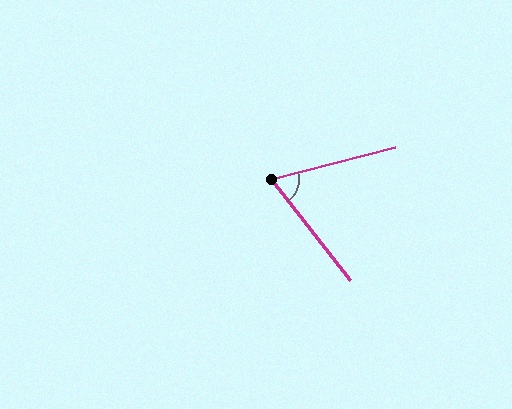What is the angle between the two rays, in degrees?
Approximately 66 degrees.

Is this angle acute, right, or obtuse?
It is acute.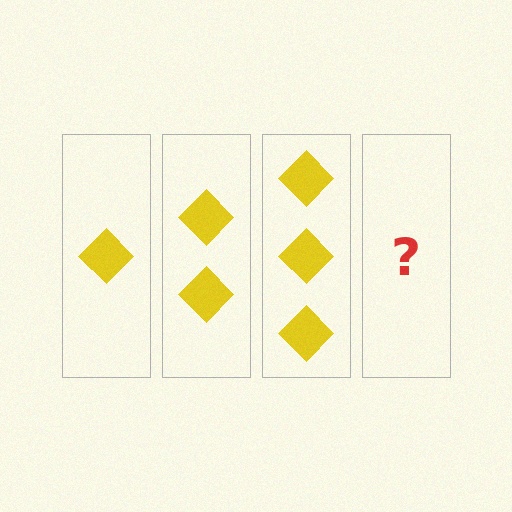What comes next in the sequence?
The next element should be 4 diamonds.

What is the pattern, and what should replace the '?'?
The pattern is that each step adds one more diamond. The '?' should be 4 diamonds.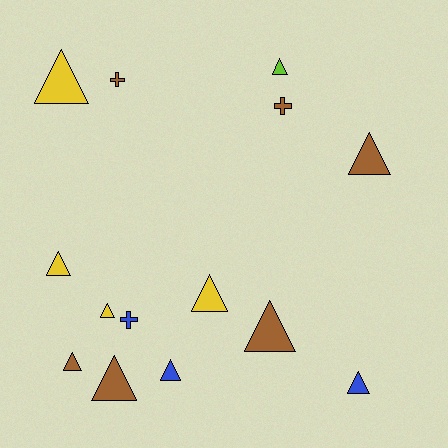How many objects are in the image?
There are 14 objects.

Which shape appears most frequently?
Triangle, with 11 objects.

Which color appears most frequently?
Brown, with 6 objects.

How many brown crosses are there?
There are 2 brown crosses.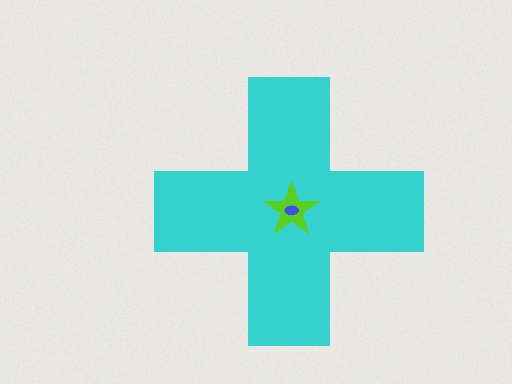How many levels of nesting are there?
3.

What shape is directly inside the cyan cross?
The lime star.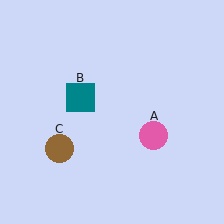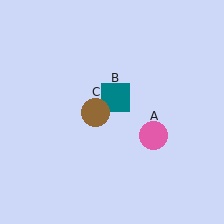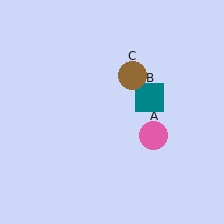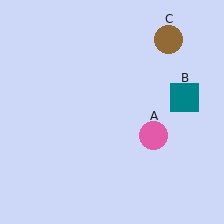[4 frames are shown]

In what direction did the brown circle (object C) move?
The brown circle (object C) moved up and to the right.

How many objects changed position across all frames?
2 objects changed position: teal square (object B), brown circle (object C).